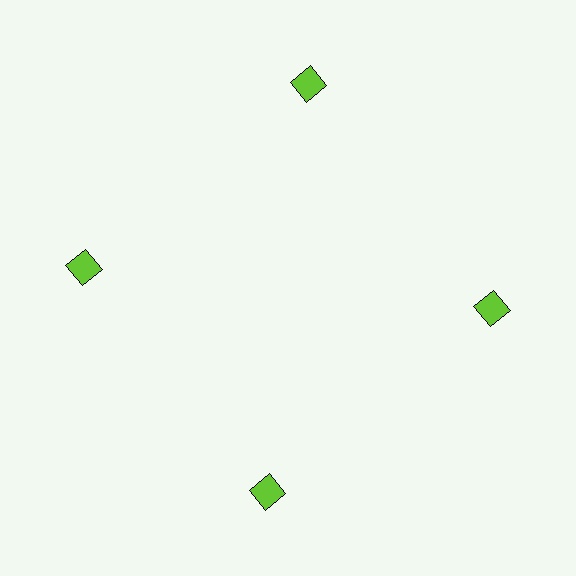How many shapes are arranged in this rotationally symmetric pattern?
There are 4 shapes, arranged in 4 groups of 1.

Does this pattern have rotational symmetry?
Yes, this pattern has 4-fold rotational symmetry. It looks the same after rotating 90 degrees around the center.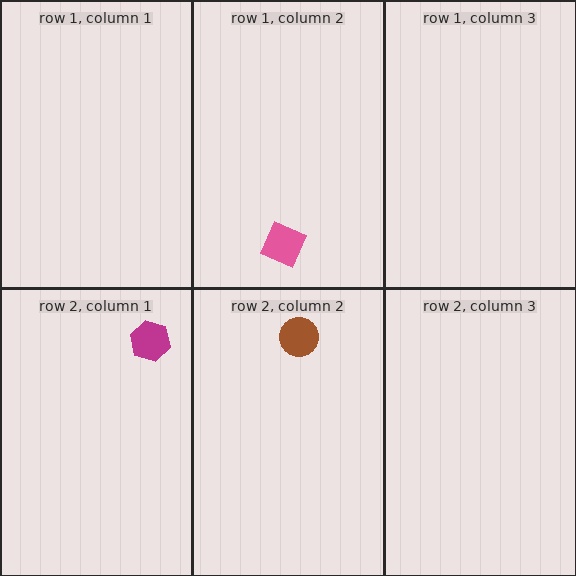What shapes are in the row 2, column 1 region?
The magenta hexagon.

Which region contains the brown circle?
The row 2, column 2 region.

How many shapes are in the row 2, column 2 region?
1.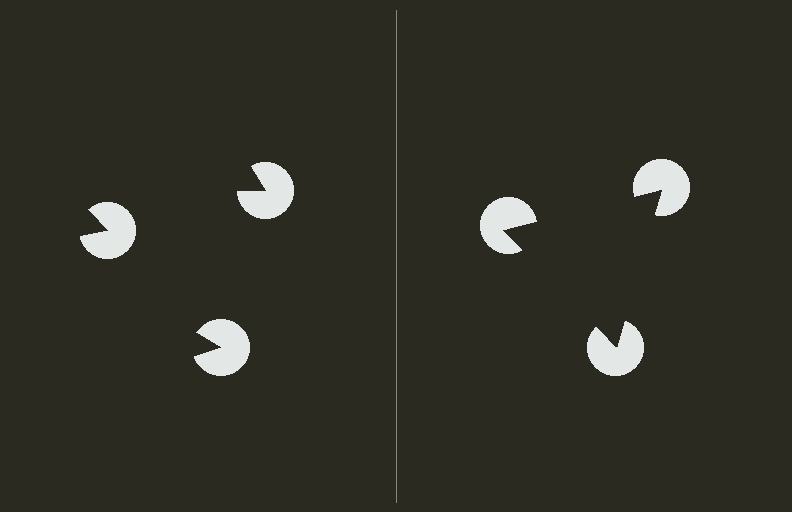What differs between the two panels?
The pac-man discs are positioned identically on both sides; only the wedge orientations differ. On the right they align to a triangle; on the left they are misaligned.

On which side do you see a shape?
An illusory triangle appears on the right side. On the left side the wedge cuts are rotated, so no coherent shape forms.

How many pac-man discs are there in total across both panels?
6 — 3 on each side.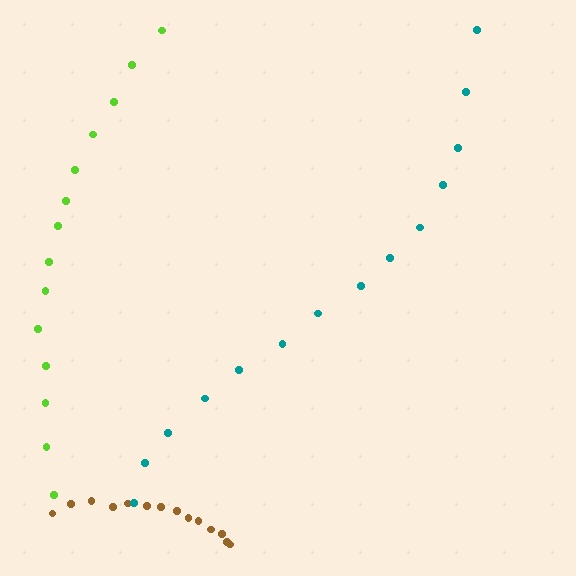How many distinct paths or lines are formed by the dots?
There are 3 distinct paths.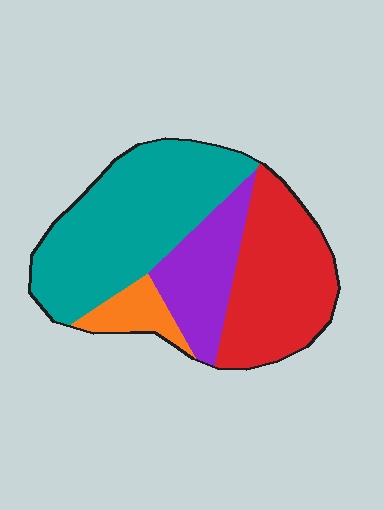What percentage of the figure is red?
Red takes up about one third (1/3) of the figure.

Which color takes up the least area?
Orange, at roughly 10%.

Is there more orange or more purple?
Purple.